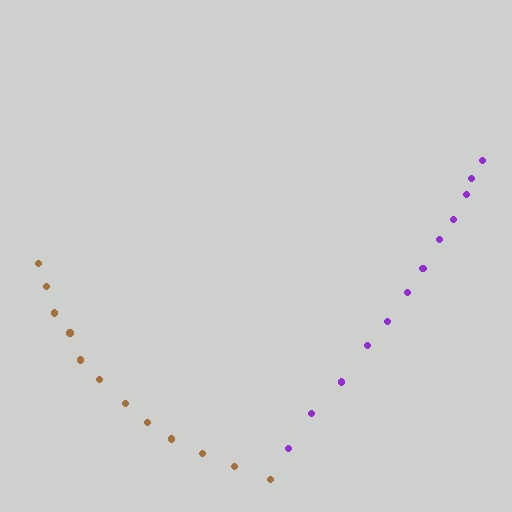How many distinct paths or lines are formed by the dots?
There are 2 distinct paths.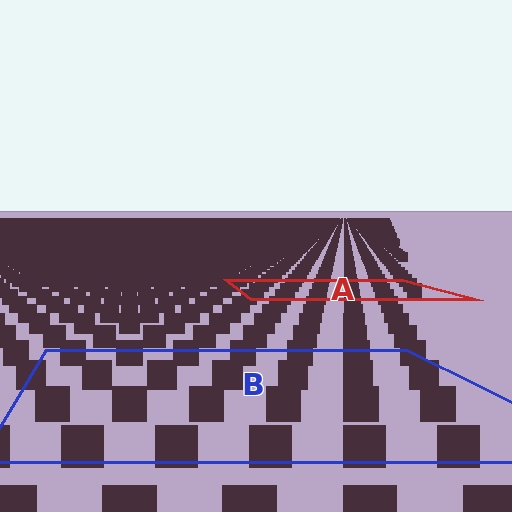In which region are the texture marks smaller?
The texture marks are smaller in region A, because it is farther away.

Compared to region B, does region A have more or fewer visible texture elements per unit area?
Region A has more texture elements per unit area — they are packed more densely because it is farther away.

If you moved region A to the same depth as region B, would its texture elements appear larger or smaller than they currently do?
They would appear larger. At a closer depth, the same texture elements are projected at a bigger on-screen size.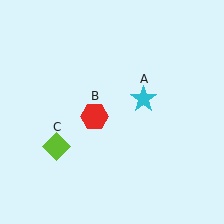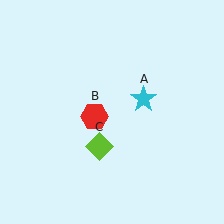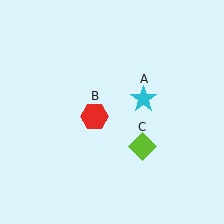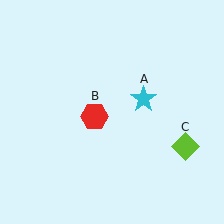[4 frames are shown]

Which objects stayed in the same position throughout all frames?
Cyan star (object A) and red hexagon (object B) remained stationary.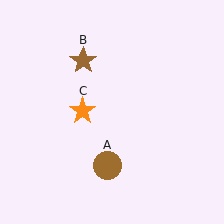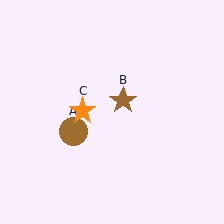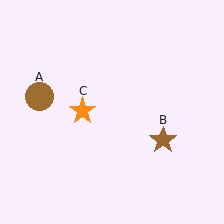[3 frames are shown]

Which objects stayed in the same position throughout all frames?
Orange star (object C) remained stationary.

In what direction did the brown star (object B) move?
The brown star (object B) moved down and to the right.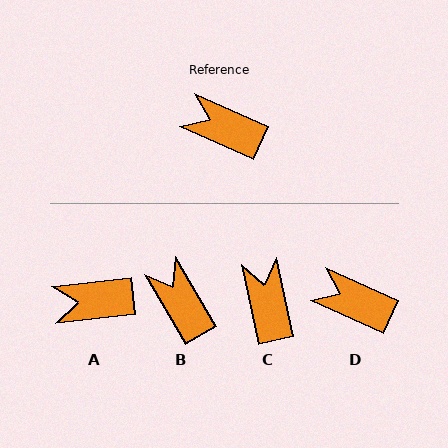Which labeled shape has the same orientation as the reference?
D.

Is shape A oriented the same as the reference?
No, it is off by about 31 degrees.